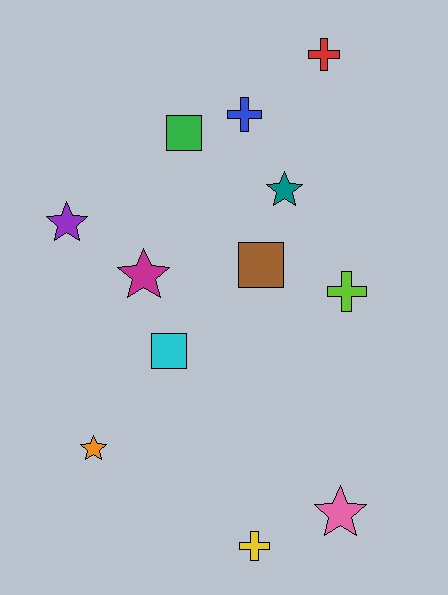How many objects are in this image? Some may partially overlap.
There are 12 objects.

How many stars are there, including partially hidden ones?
There are 5 stars.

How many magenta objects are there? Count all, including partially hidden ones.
There is 1 magenta object.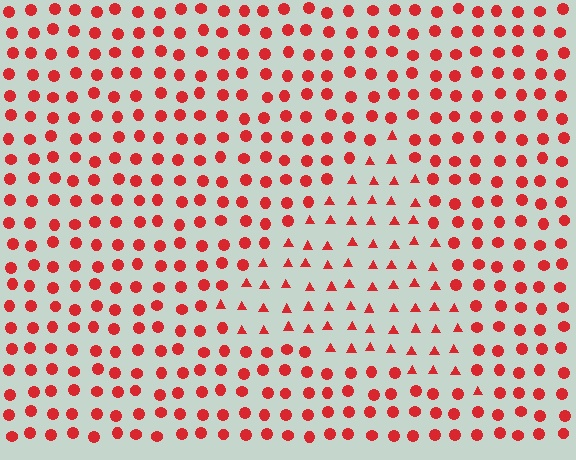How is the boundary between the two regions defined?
The boundary is defined by a change in element shape: triangles inside vs. circles outside. All elements share the same color and spacing.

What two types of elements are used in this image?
The image uses triangles inside the triangle region and circles outside it.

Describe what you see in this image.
The image is filled with small red elements arranged in a uniform grid. A triangle-shaped region contains triangles, while the surrounding area contains circles. The boundary is defined purely by the change in element shape.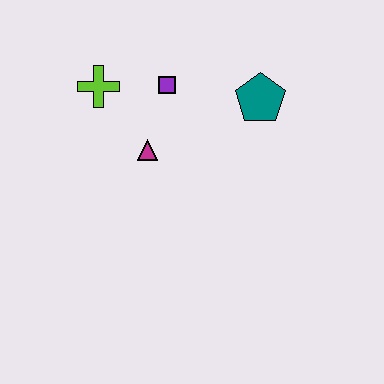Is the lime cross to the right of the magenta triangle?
No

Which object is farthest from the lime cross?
The teal pentagon is farthest from the lime cross.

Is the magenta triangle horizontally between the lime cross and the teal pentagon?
Yes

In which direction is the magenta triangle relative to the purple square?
The magenta triangle is below the purple square.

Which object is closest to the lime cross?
The purple square is closest to the lime cross.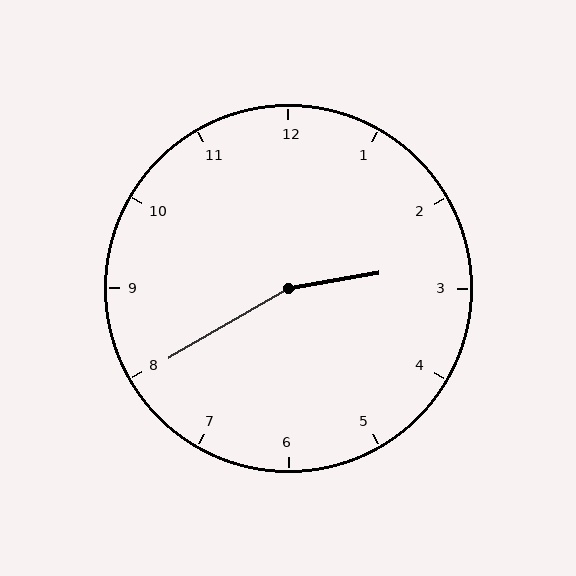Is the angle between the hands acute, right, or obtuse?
It is obtuse.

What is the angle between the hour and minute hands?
Approximately 160 degrees.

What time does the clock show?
2:40.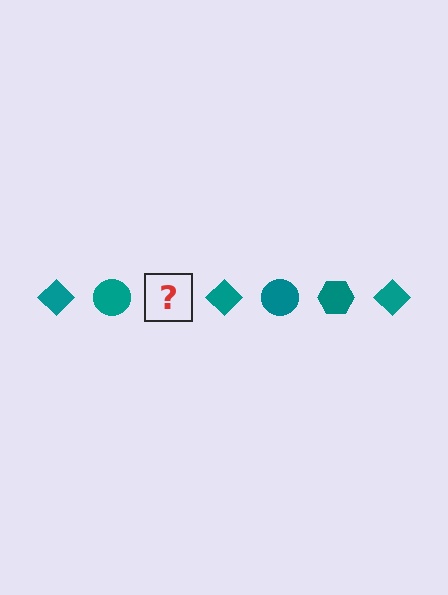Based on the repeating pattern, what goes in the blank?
The blank should be a teal hexagon.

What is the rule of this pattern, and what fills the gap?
The rule is that the pattern cycles through diamond, circle, hexagon shapes in teal. The gap should be filled with a teal hexagon.